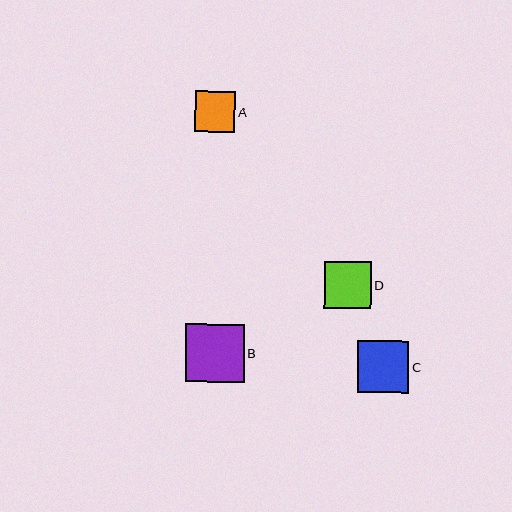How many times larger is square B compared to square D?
Square B is approximately 1.2 times the size of square D.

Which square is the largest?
Square B is the largest with a size of approximately 58 pixels.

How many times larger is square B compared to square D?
Square B is approximately 1.2 times the size of square D.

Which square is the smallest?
Square A is the smallest with a size of approximately 41 pixels.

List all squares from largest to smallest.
From largest to smallest: B, C, D, A.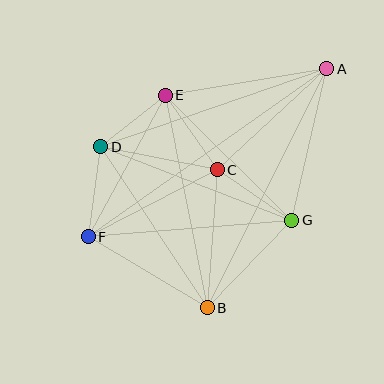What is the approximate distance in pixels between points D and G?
The distance between D and G is approximately 205 pixels.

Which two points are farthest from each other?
Points A and F are farthest from each other.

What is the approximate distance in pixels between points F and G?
The distance between F and G is approximately 204 pixels.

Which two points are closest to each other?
Points D and E are closest to each other.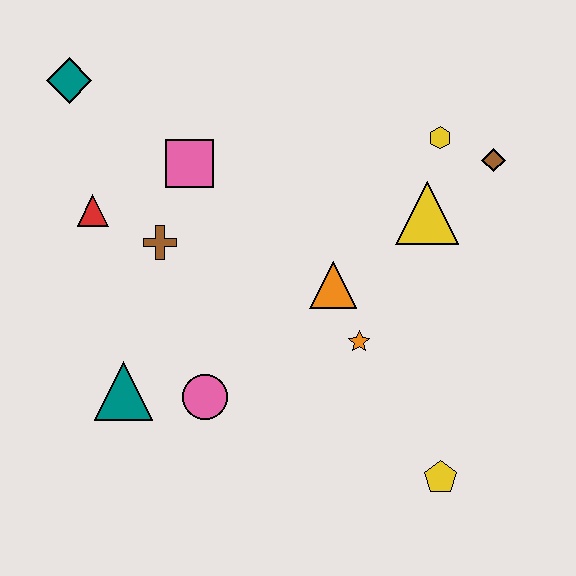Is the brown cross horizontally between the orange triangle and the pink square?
No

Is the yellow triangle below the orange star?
No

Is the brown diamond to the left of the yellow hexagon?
No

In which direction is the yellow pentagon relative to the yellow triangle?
The yellow pentagon is below the yellow triangle.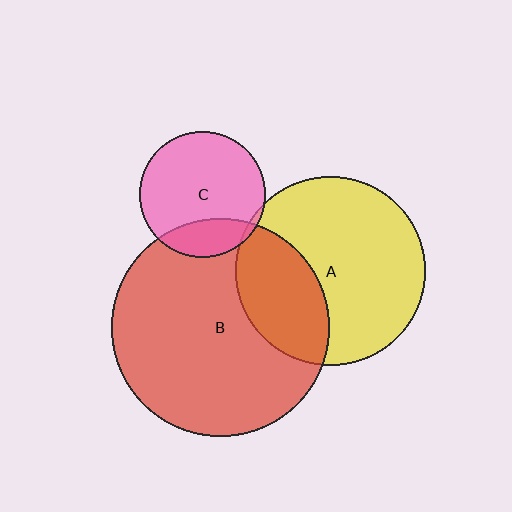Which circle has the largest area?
Circle B (red).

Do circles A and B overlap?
Yes.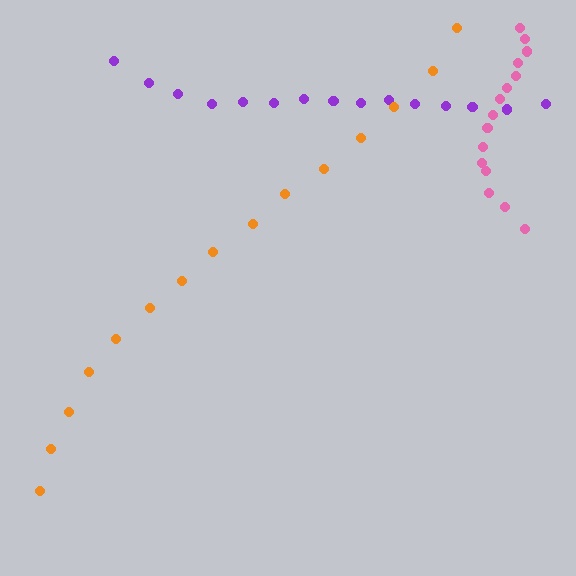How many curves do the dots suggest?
There are 3 distinct paths.